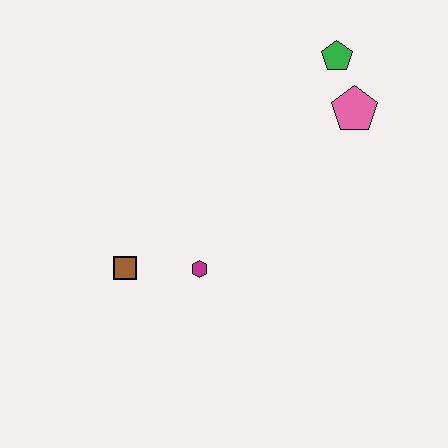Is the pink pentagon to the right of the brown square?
Yes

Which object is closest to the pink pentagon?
The green pentagon is closest to the pink pentagon.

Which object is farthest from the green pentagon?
The brown square is farthest from the green pentagon.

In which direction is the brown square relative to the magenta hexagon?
The brown square is to the left of the magenta hexagon.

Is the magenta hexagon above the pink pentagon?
No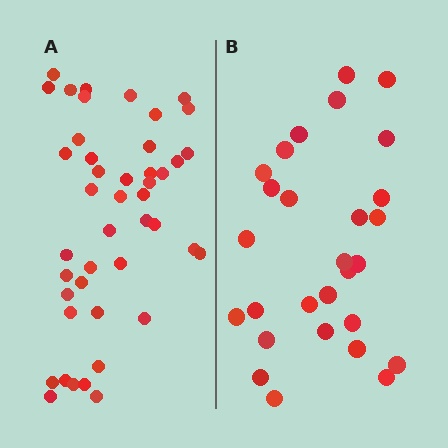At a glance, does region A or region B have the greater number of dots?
Region A (the left region) has more dots.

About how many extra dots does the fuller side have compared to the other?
Region A has approximately 15 more dots than region B.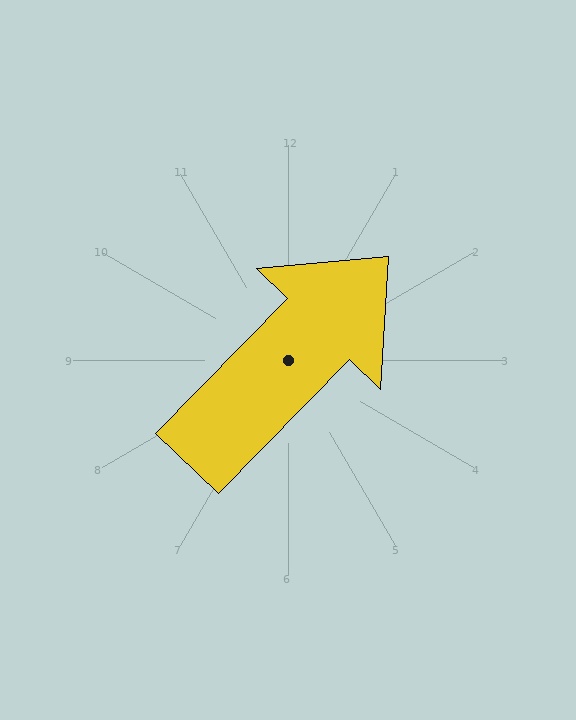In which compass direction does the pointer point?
Northeast.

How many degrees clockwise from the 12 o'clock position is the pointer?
Approximately 44 degrees.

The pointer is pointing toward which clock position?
Roughly 1 o'clock.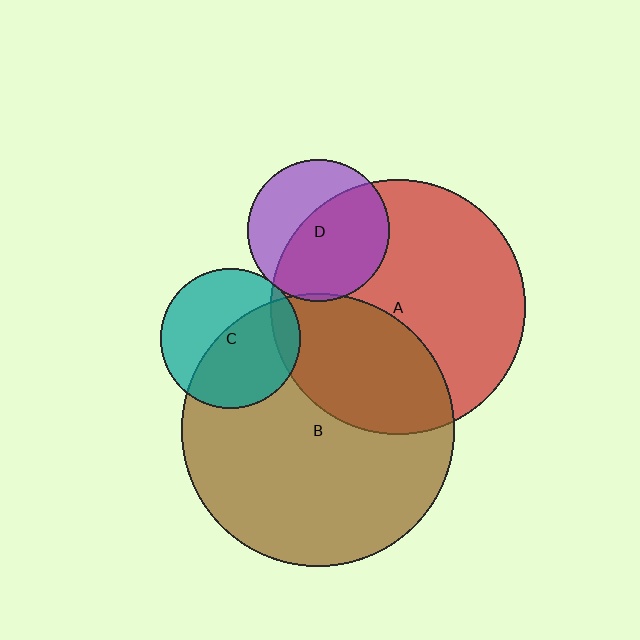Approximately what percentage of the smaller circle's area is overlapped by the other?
Approximately 60%.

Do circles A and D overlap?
Yes.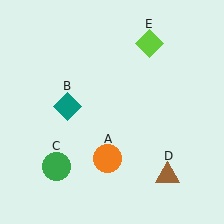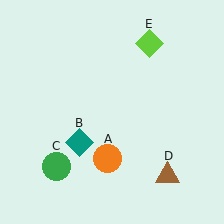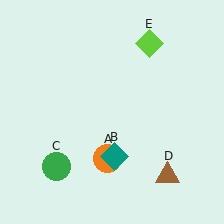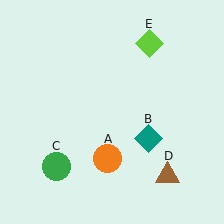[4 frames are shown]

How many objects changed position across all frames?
1 object changed position: teal diamond (object B).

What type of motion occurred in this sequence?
The teal diamond (object B) rotated counterclockwise around the center of the scene.